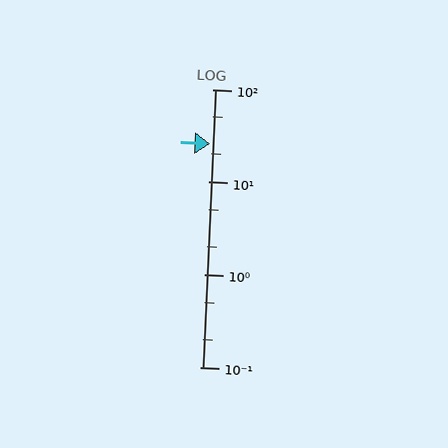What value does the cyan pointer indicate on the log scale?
The pointer indicates approximately 26.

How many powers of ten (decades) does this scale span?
The scale spans 3 decades, from 0.1 to 100.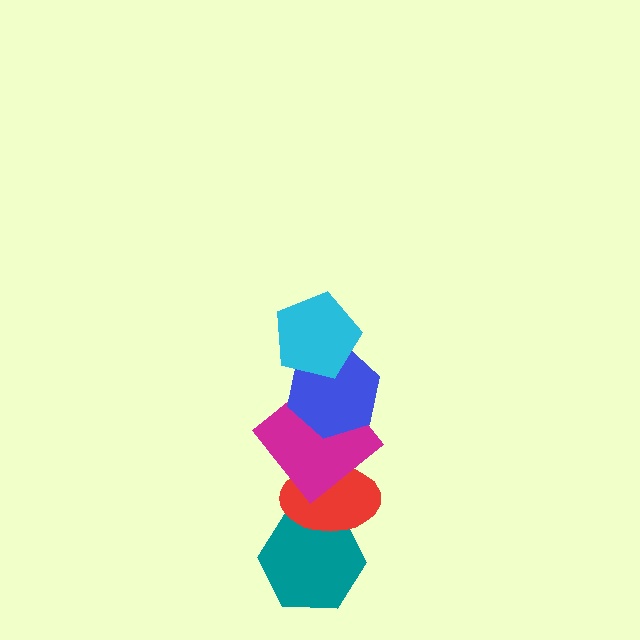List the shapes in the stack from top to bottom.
From top to bottom: the cyan pentagon, the blue hexagon, the magenta diamond, the red ellipse, the teal hexagon.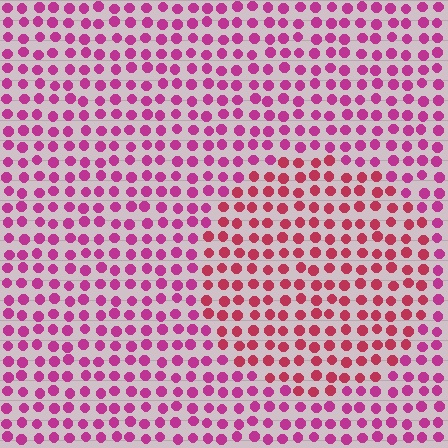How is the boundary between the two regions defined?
The boundary is defined purely by a slight shift in hue (about 27 degrees). Spacing, size, and orientation are identical on both sides.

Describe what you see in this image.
The image is filled with small magenta elements in a uniform arrangement. A circle-shaped region is visible where the elements are tinted to a slightly different hue, forming a subtle color boundary.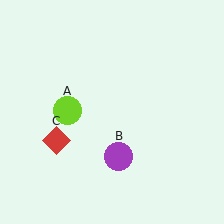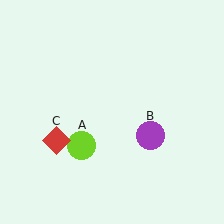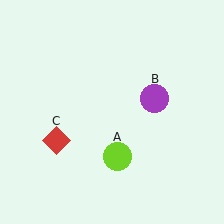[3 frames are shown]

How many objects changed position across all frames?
2 objects changed position: lime circle (object A), purple circle (object B).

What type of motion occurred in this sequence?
The lime circle (object A), purple circle (object B) rotated counterclockwise around the center of the scene.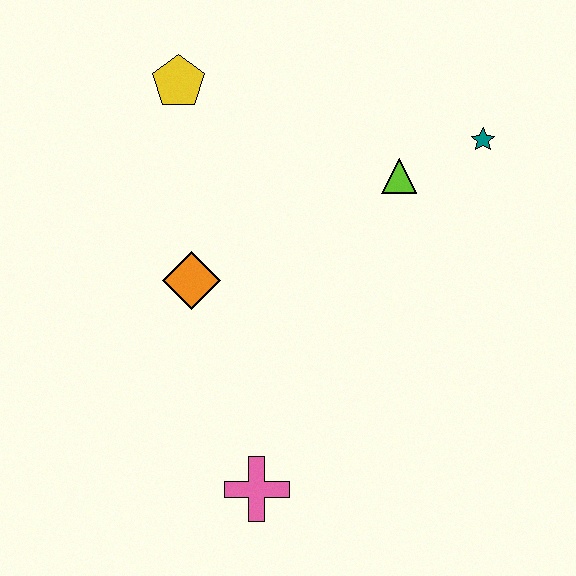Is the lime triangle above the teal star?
No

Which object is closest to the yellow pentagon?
The orange diamond is closest to the yellow pentagon.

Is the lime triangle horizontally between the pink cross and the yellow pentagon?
No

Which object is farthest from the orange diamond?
The teal star is farthest from the orange diamond.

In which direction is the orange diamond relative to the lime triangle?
The orange diamond is to the left of the lime triangle.